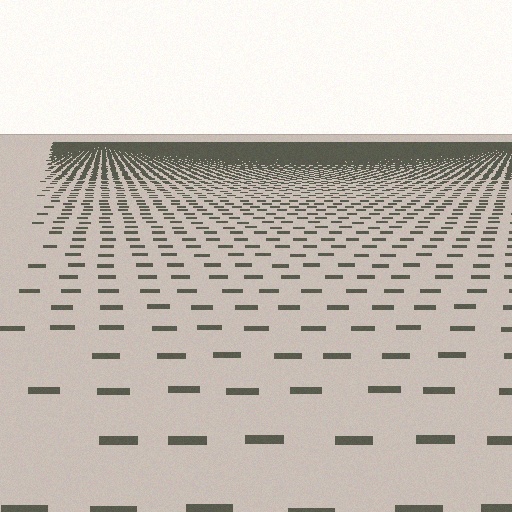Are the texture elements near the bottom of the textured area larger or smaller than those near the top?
Larger. Near the bottom, elements are closer to the viewer and appear at a bigger on-screen size.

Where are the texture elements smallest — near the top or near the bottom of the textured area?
Near the top.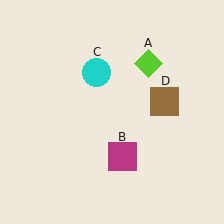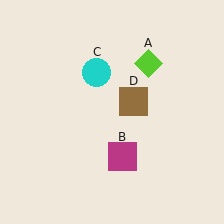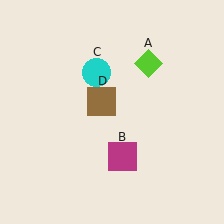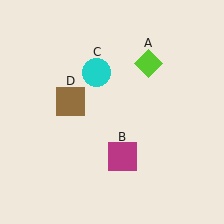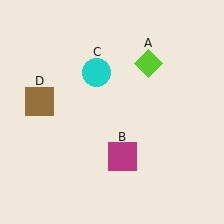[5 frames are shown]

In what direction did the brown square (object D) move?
The brown square (object D) moved left.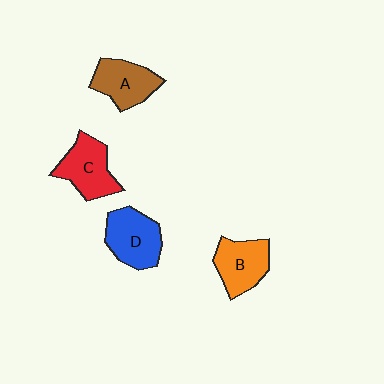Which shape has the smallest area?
Shape A (brown).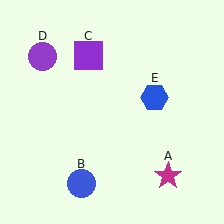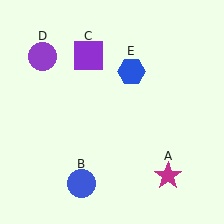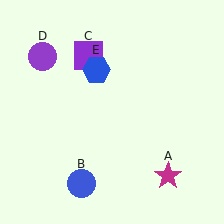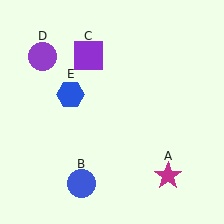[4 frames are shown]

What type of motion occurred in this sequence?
The blue hexagon (object E) rotated counterclockwise around the center of the scene.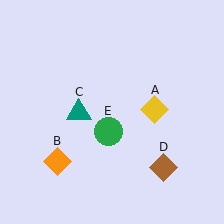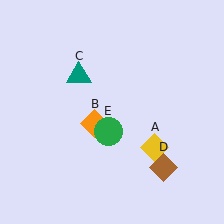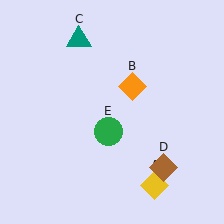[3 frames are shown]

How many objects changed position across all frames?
3 objects changed position: yellow diamond (object A), orange diamond (object B), teal triangle (object C).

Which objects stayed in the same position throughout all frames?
Brown diamond (object D) and green circle (object E) remained stationary.